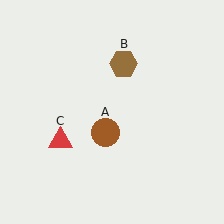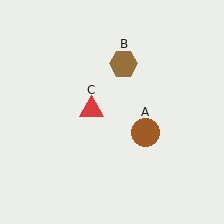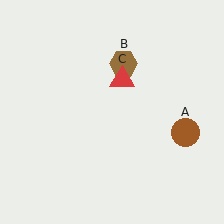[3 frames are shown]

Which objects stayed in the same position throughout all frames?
Brown hexagon (object B) remained stationary.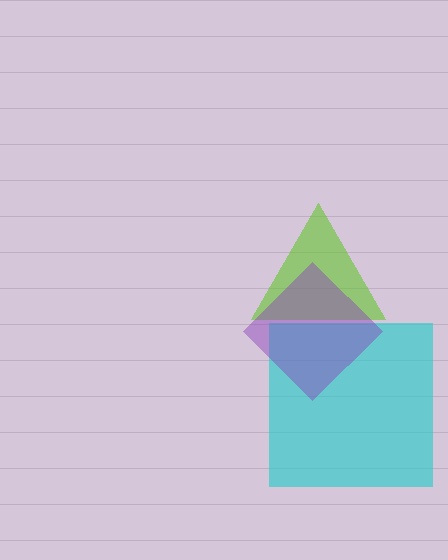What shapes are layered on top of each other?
The layered shapes are: a cyan square, a lime triangle, a purple diamond.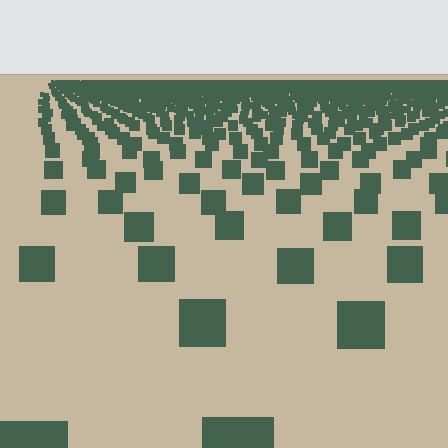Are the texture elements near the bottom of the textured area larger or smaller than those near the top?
Larger. Near the bottom, elements are closer to the viewer and appear at a bigger on-screen size.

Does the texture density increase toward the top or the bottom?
Density increases toward the top.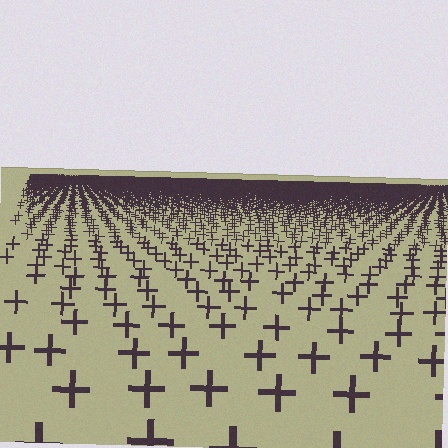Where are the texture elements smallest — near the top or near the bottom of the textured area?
Near the top.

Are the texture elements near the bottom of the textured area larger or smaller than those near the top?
Larger. Near the bottom, elements are closer to the viewer and appear at a bigger on-screen size.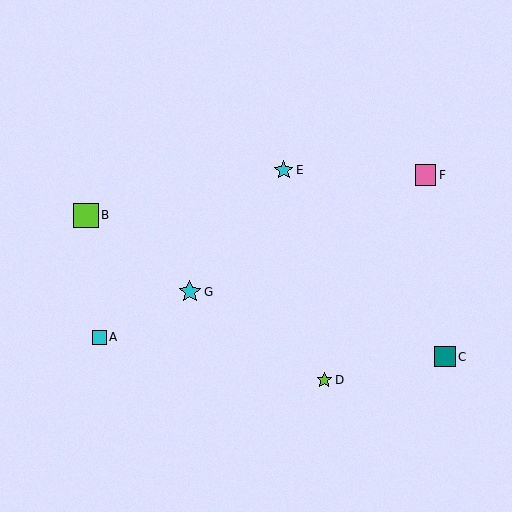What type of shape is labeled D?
Shape D is a lime star.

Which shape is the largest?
The lime square (labeled B) is the largest.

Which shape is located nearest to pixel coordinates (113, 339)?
The cyan square (labeled A) at (99, 337) is nearest to that location.